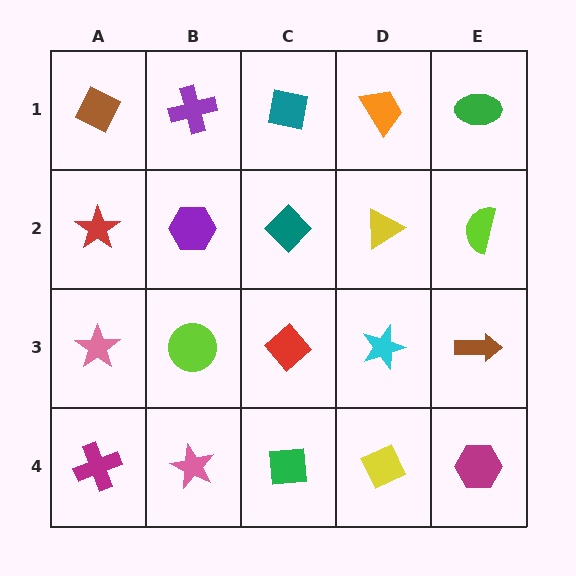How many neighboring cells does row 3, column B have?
4.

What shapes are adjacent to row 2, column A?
A brown diamond (row 1, column A), a pink star (row 3, column A), a purple hexagon (row 2, column B).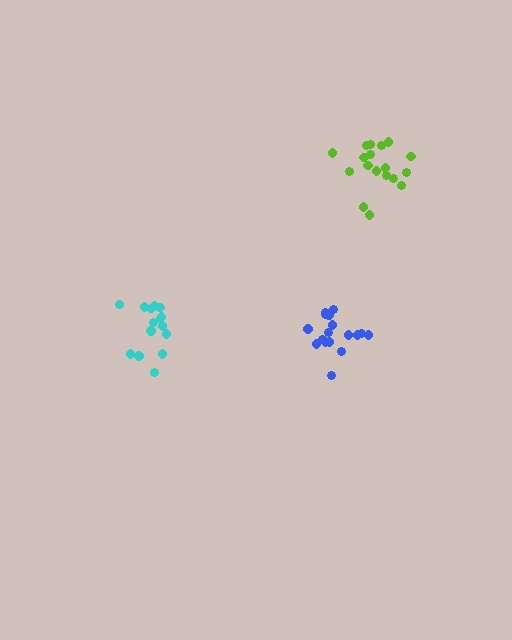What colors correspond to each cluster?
The clusters are colored: blue, cyan, lime.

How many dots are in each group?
Group 1: 17 dots, Group 2: 16 dots, Group 3: 18 dots (51 total).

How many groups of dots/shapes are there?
There are 3 groups.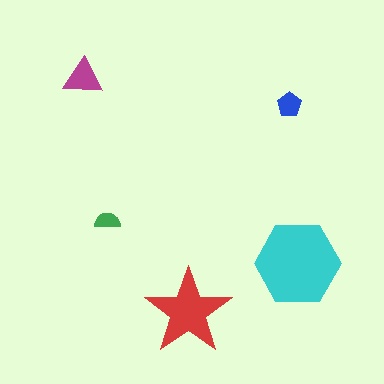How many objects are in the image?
There are 5 objects in the image.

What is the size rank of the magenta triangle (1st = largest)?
3rd.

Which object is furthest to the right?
The cyan hexagon is rightmost.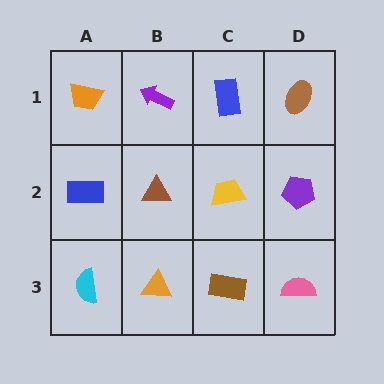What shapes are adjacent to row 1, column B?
A brown triangle (row 2, column B), an orange trapezoid (row 1, column A), a blue rectangle (row 1, column C).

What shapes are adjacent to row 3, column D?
A purple pentagon (row 2, column D), a brown rectangle (row 3, column C).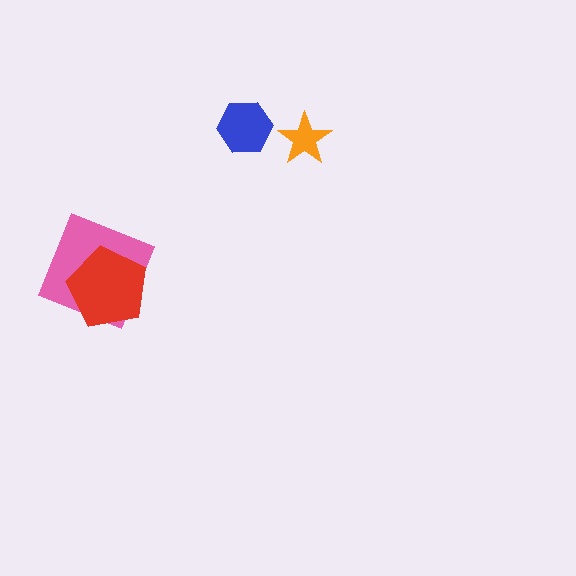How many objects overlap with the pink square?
1 object overlaps with the pink square.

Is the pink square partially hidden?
Yes, it is partially covered by another shape.